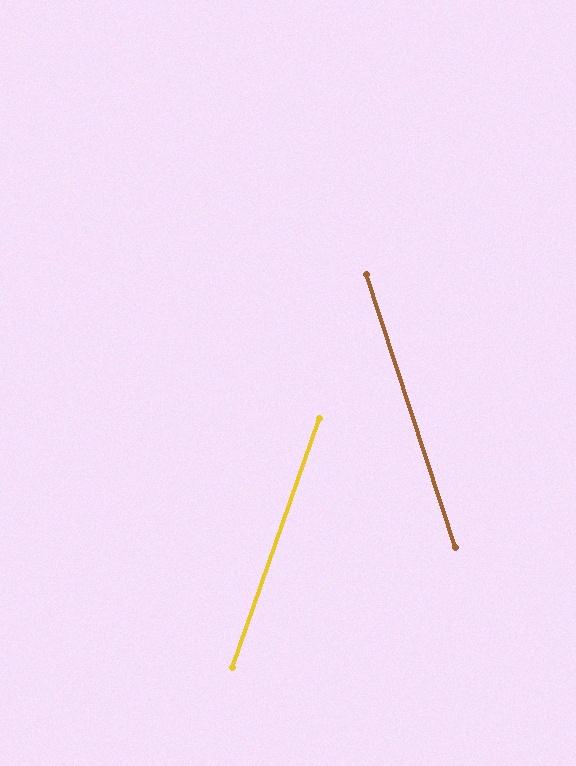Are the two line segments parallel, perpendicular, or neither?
Neither parallel nor perpendicular — they differ by about 37°.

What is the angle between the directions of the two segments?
Approximately 37 degrees.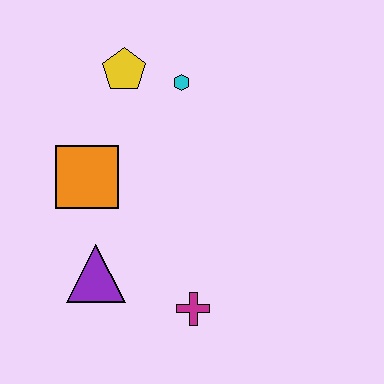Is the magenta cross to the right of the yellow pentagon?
Yes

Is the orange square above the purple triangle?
Yes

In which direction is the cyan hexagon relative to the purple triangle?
The cyan hexagon is above the purple triangle.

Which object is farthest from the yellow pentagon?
The magenta cross is farthest from the yellow pentagon.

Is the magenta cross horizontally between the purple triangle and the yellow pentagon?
No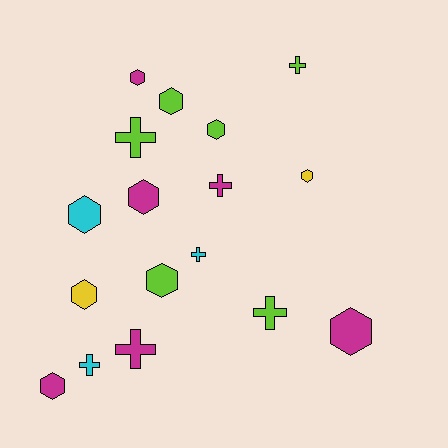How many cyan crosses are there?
There are 2 cyan crosses.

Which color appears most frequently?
Lime, with 6 objects.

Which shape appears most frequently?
Hexagon, with 10 objects.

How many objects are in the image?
There are 17 objects.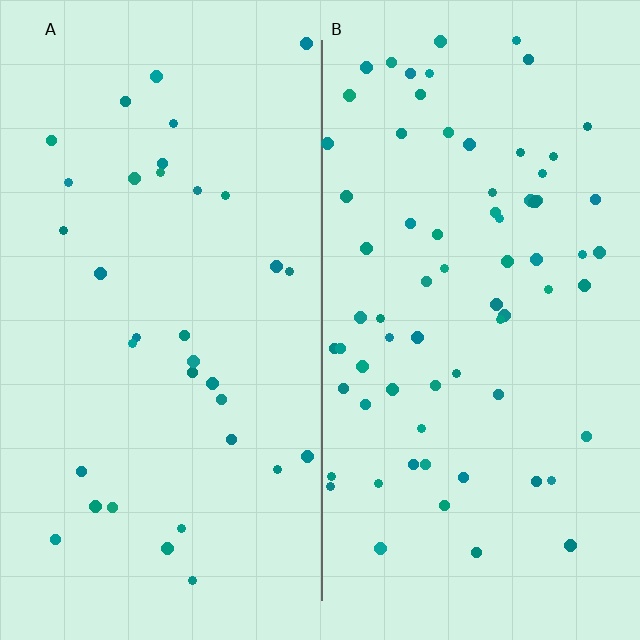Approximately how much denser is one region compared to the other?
Approximately 2.1× — region B over region A.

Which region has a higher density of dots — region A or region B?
B (the right).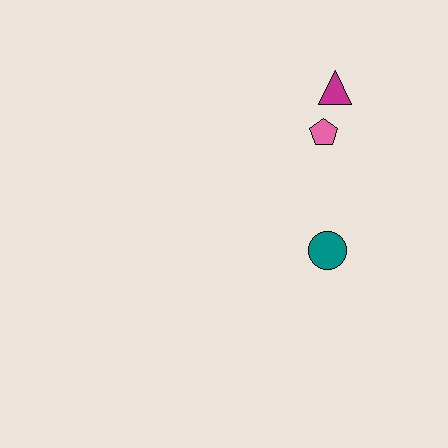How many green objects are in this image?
There are no green objects.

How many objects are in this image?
There are 3 objects.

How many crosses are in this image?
There are no crosses.